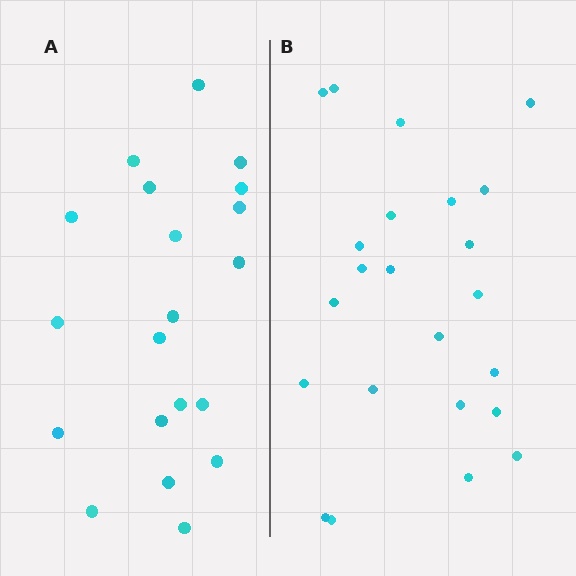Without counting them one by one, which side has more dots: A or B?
Region B (the right region) has more dots.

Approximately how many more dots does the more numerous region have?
Region B has just a few more — roughly 2 or 3 more dots than region A.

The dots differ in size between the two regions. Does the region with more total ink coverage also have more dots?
No. Region A has more total ink coverage because its dots are larger, but region B actually contains more individual dots. Total area can be misleading — the number of items is what matters here.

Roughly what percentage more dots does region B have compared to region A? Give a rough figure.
About 15% more.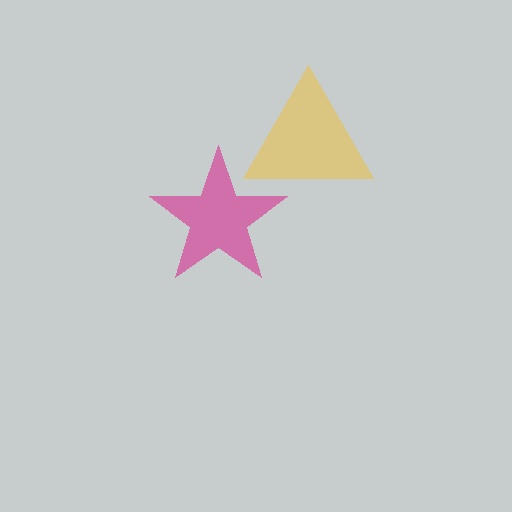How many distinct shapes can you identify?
There are 2 distinct shapes: a yellow triangle, a magenta star.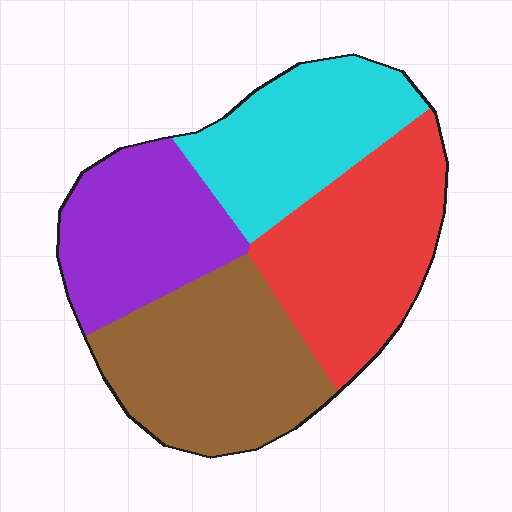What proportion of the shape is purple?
Purple covers roughly 20% of the shape.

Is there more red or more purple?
Red.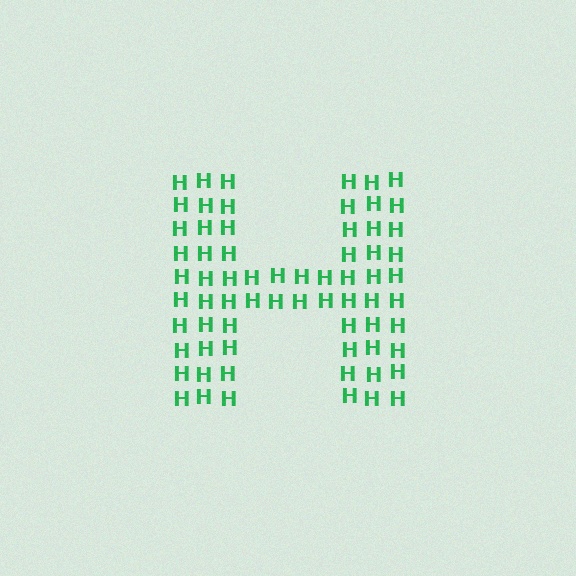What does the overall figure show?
The overall figure shows the letter H.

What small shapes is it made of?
It is made of small letter H's.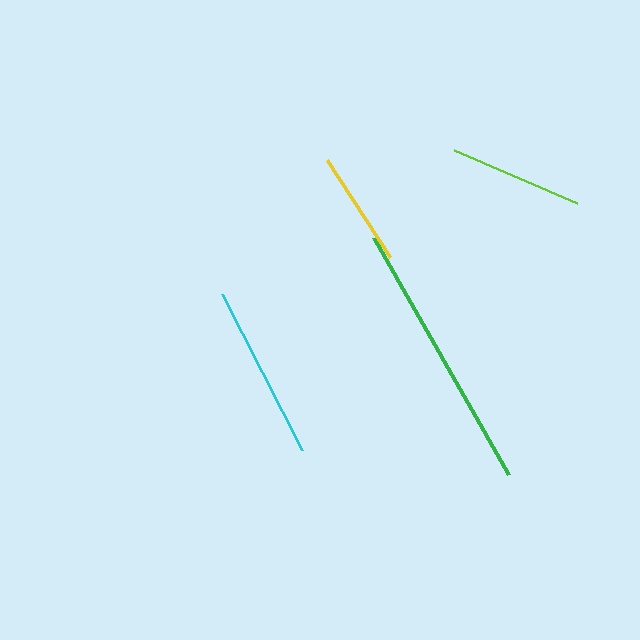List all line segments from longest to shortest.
From longest to shortest: green, cyan, lime, yellow.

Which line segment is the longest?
The green line is the longest at approximately 272 pixels.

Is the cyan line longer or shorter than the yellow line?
The cyan line is longer than the yellow line.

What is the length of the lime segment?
The lime segment is approximately 134 pixels long.